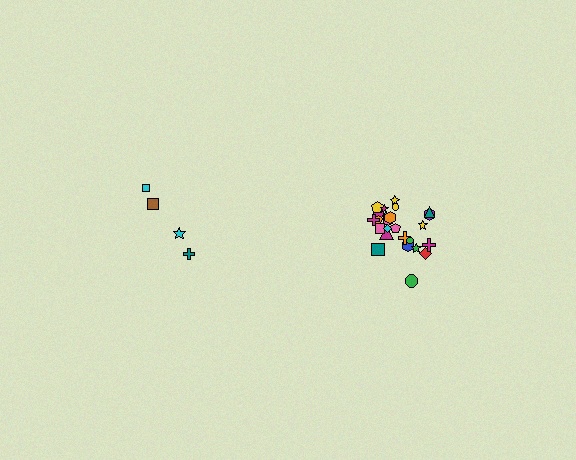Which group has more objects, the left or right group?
The right group.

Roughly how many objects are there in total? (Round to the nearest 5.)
Roughly 30 objects in total.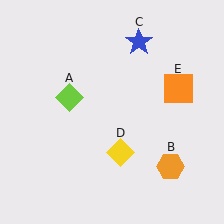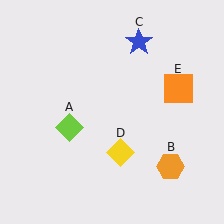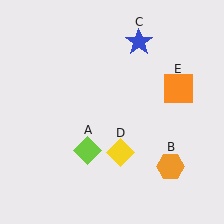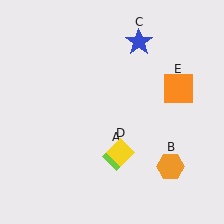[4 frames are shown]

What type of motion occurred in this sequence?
The lime diamond (object A) rotated counterclockwise around the center of the scene.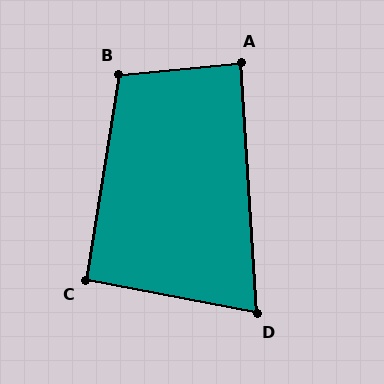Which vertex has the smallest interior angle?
D, at approximately 75 degrees.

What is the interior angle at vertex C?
Approximately 92 degrees (approximately right).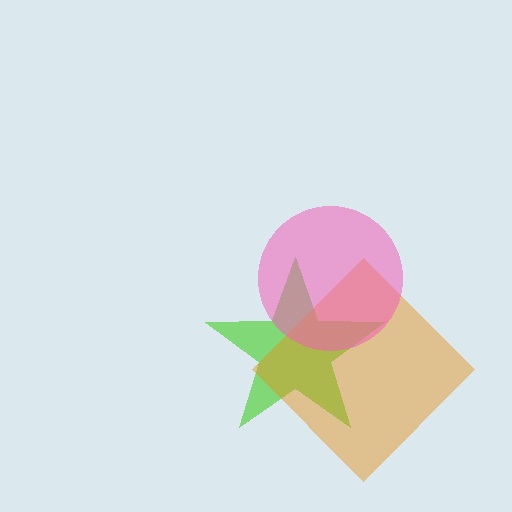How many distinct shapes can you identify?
There are 3 distinct shapes: a lime star, an orange diamond, a pink circle.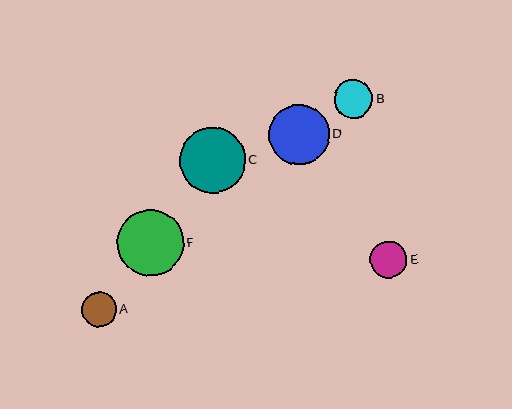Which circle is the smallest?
Circle A is the smallest with a size of approximately 34 pixels.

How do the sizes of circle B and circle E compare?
Circle B and circle E are approximately the same size.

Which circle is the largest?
Circle F is the largest with a size of approximately 66 pixels.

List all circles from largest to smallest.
From largest to smallest: F, C, D, B, E, A.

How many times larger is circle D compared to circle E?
Circle D is approximately 1.6 times the size of circle E.